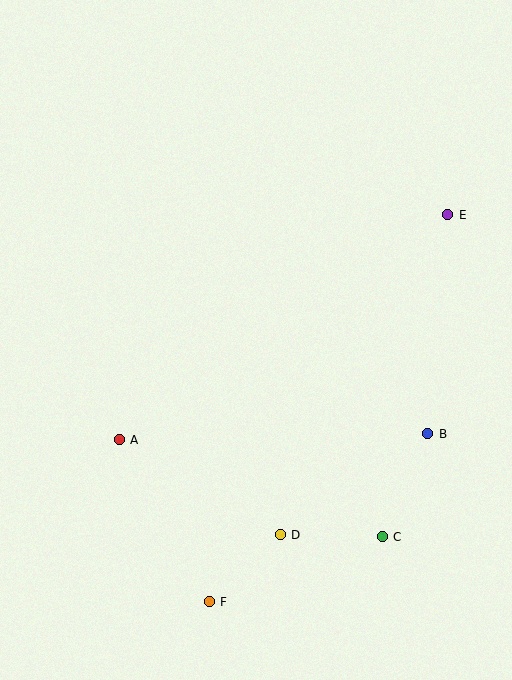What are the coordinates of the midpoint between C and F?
The midpoint between C and F is at (296, 569).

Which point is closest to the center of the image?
Point A at (119, 440) is closest to the center.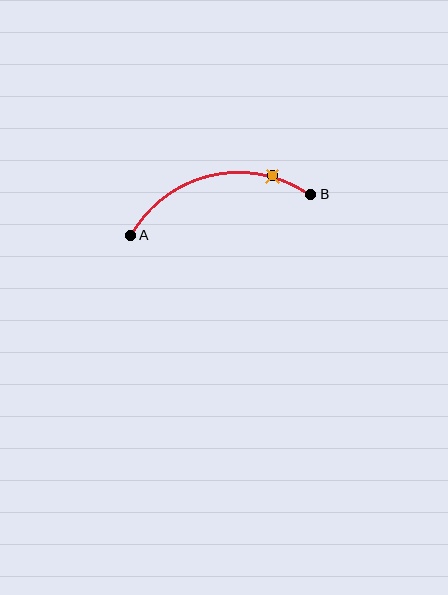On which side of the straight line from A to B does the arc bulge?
The arc bulges above the straight line connecting A and B.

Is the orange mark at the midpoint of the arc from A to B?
No. The orange mark lies on the arc but is closer to endpoint B. The arc midpoint would be at the point on the curve equidistant along the arc from both A and B.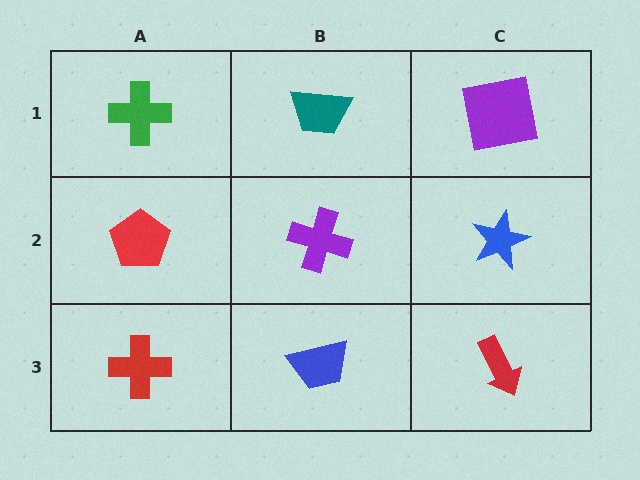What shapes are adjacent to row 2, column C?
A purple square (row 1, column C), a red arrow (row 3, column C), a purple cross (row 2, column B).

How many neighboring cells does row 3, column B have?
3.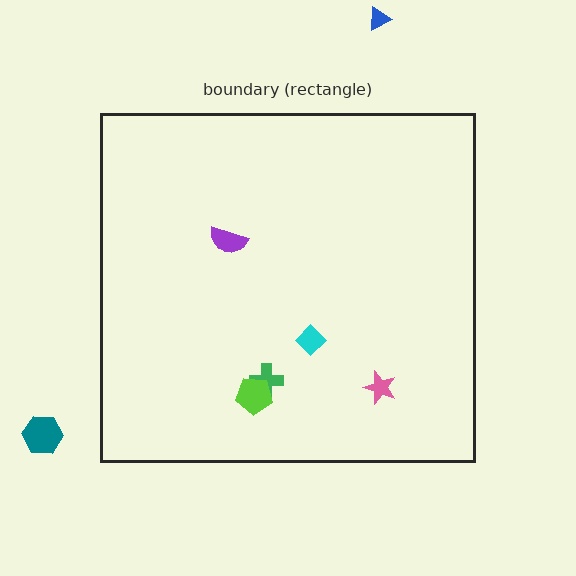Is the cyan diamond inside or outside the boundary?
Inside.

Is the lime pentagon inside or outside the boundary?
Inside.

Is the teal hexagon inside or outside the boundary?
Outside.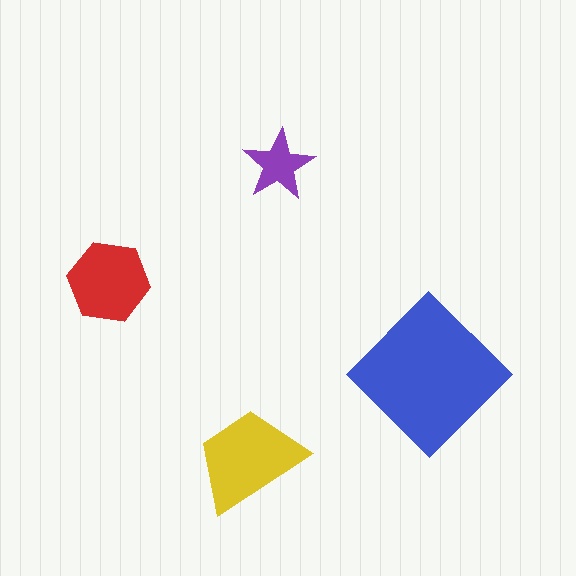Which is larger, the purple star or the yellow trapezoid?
The yellow trapezoid.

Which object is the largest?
The blue diamond.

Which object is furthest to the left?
The red hexagon is leftmost.